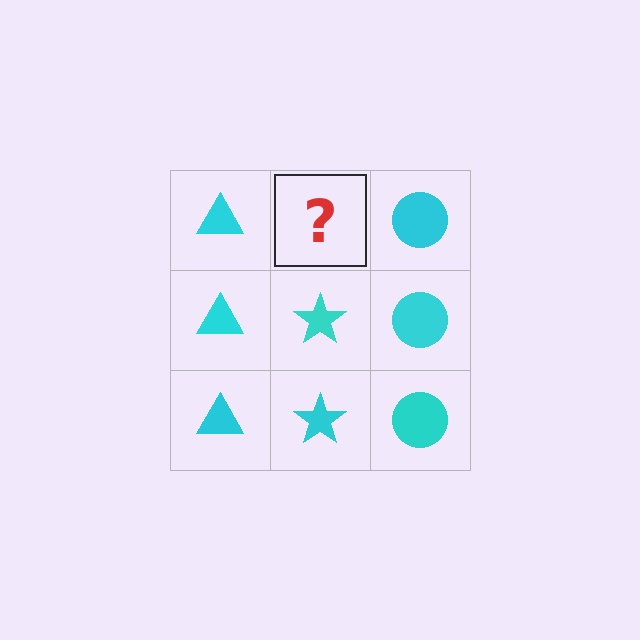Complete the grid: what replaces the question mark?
The question mark should be replaced with a cyan star.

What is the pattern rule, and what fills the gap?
The rule is that each column has a consistent shape. The gap should be filled with a cyan star.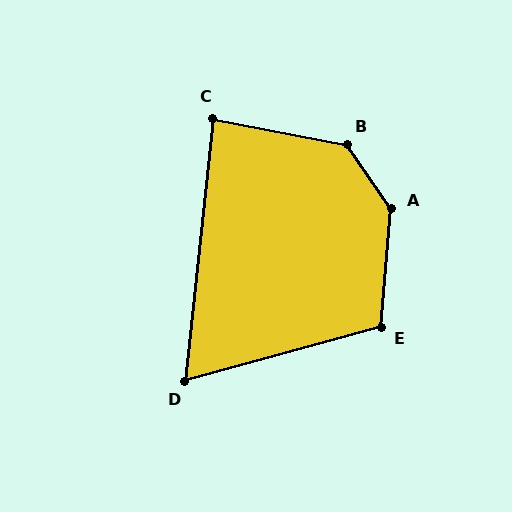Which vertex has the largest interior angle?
A, at approximately 140 degrees.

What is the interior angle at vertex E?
Approximately 110 degrees (obtuse).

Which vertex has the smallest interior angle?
D, at approximately 69 degrees.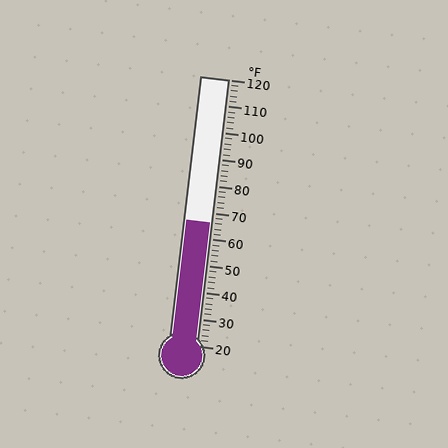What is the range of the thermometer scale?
The thermometer scale ranges from 20°F to 120°F.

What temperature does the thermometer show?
The thermometer shows approximately 66°F.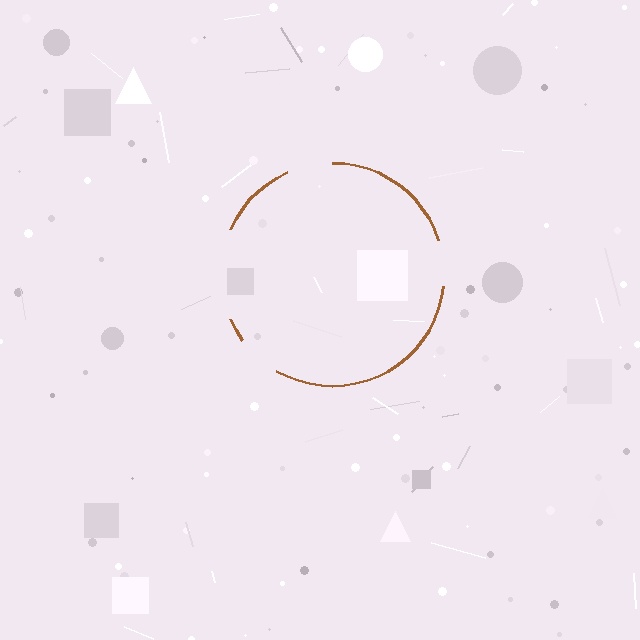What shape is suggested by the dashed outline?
The dashed outline suggests a circle.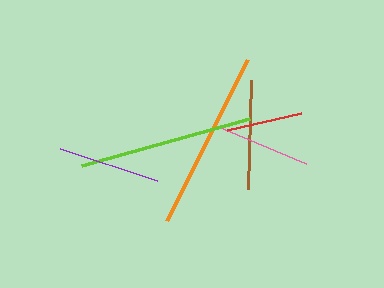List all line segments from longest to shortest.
From longest to shortest: orange, lime, brown, purple, pink, red.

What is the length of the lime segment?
The lime segment is approximately 174 pixels long.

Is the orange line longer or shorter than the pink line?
The orange line is longer than the pink line.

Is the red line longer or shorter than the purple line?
The purple line is longer than the red line.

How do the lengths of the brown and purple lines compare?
The brown and purple lines are approximately the same length.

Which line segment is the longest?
The orange line is the longest at approximately 180 pixels.